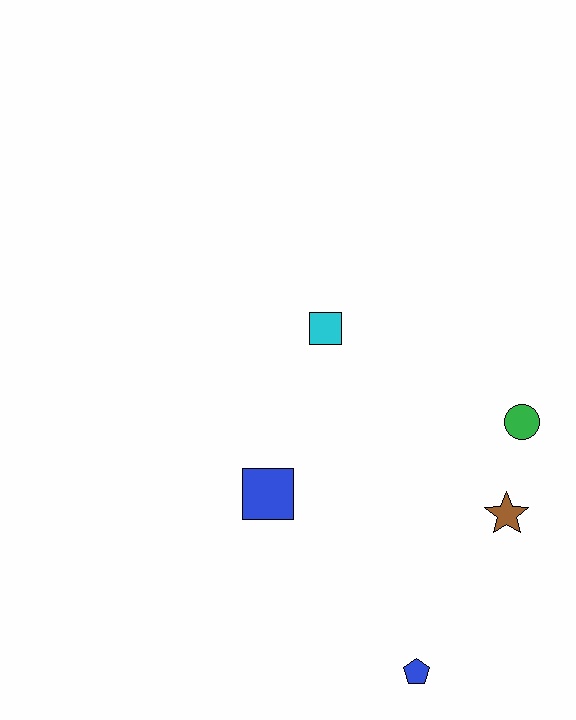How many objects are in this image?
There are 5 objects.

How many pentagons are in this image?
There is 1 pentagon.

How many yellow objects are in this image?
There are no yellow objects.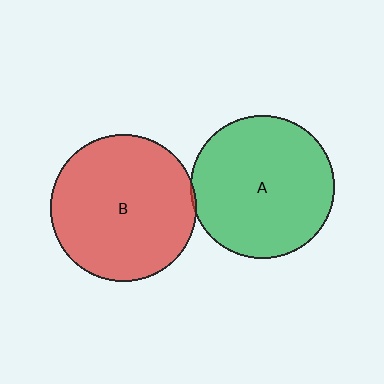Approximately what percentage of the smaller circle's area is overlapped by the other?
Approximately 5%.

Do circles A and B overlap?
Yes.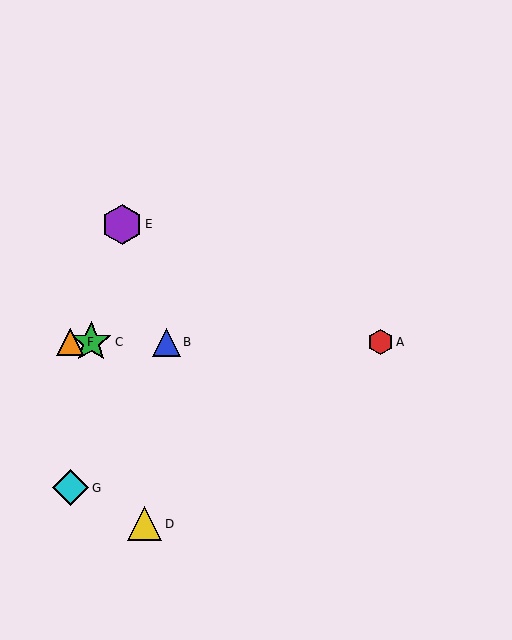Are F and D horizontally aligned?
No, F is at y≈342 and D is at y≈524.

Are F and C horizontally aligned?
Yes, both are at y≈342.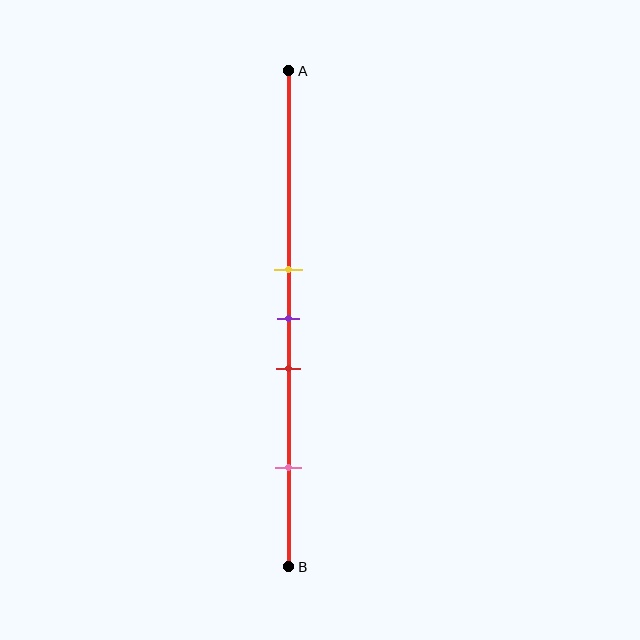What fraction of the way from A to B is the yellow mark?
The yellow mark is approximately 40% (0.4) of the way from A to B.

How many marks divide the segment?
There are 4 marks dividing the segment.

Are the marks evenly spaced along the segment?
No, the marks are not evenly spaced.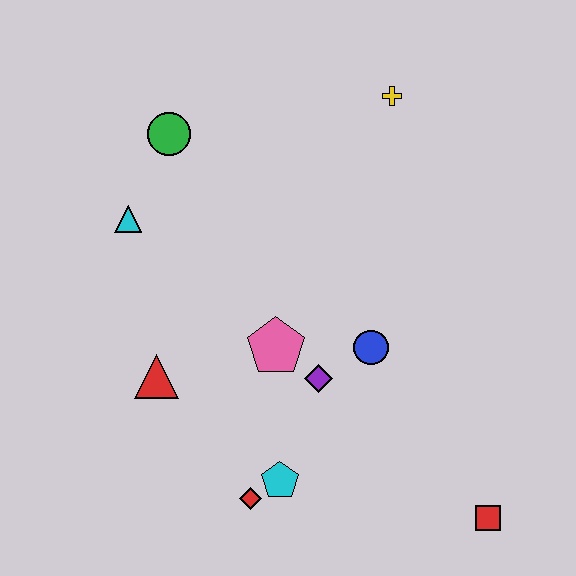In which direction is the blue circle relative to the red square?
The blue circle is above the red square.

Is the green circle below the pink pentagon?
No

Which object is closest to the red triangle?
The pink pentagon is closest to the red triangle.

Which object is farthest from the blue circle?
The green circle is farthest from the blue circle.